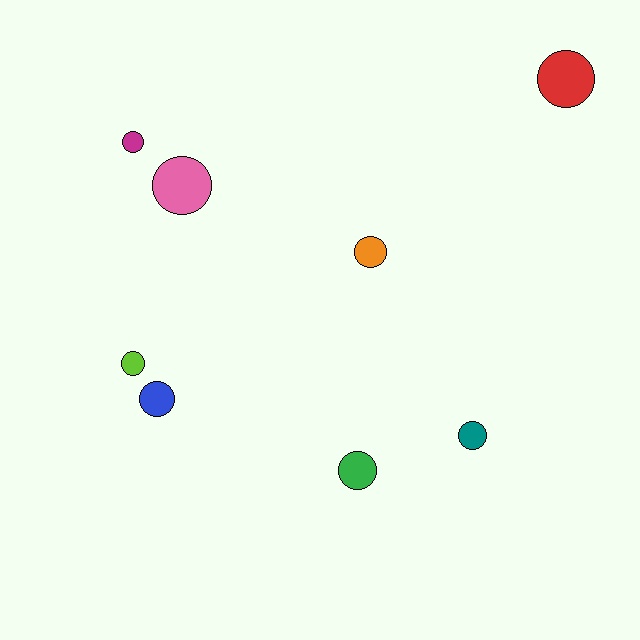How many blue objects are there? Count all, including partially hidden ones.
There is 1 blue object.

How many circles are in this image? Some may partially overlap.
There are 8 circles.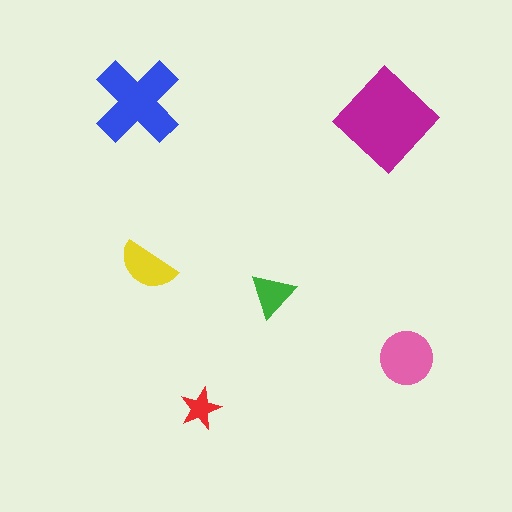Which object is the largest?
The magenta diamond.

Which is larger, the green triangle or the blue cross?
The blue cross.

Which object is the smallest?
The red star.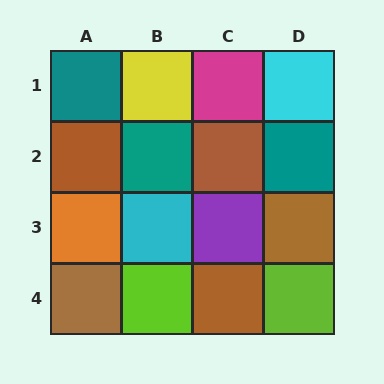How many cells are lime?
2 cells are lime.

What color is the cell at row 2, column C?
Brown.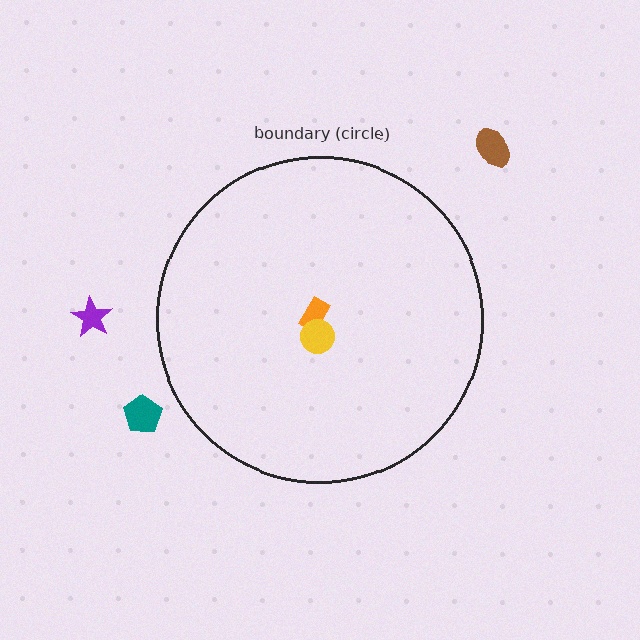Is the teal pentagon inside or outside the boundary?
Outside.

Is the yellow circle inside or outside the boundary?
Inside.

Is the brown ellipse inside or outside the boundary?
Outside.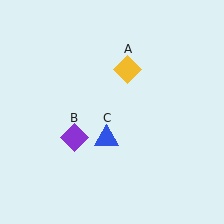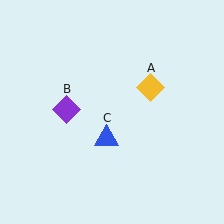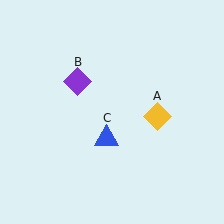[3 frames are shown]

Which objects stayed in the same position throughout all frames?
Blue triangle (object C) remained stationary.